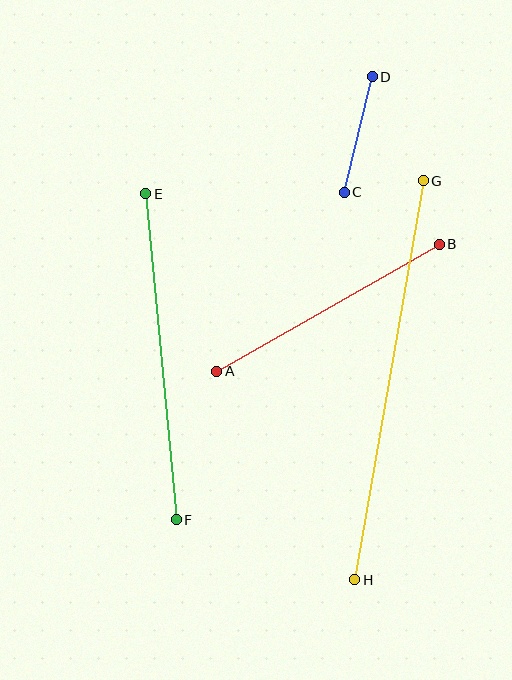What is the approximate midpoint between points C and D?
The midpoint is at approximately (358, 134) pixels.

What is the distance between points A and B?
The distance is approximately 256 pixels.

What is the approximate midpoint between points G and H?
The midpoint is at approximately (389, 380) pixels.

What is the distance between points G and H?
The distance is approximately 405 pixels.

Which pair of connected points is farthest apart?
Points G and H are farthest apart.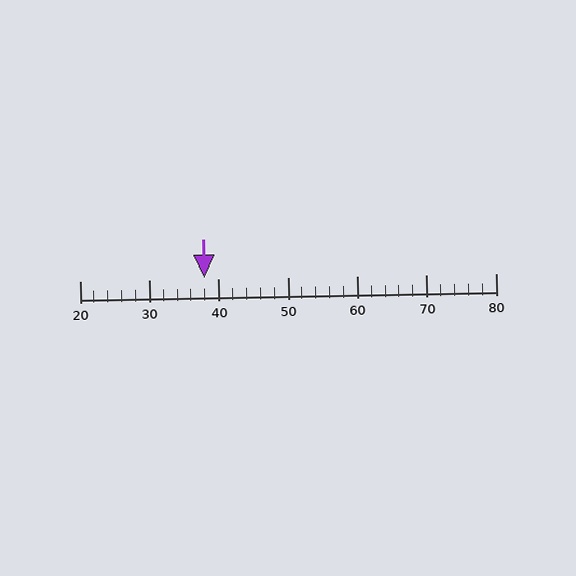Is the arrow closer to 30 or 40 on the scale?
The arrow is closer to 40.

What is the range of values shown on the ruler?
The ruler shows values from 20 to 80.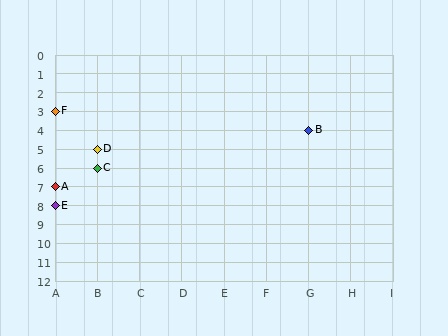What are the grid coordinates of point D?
Point D is at grid coordinates (B, 5).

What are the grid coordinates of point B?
Point B is at grid coordinates (G, 4).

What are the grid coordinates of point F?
Point F is at grid coordinates (A, 3).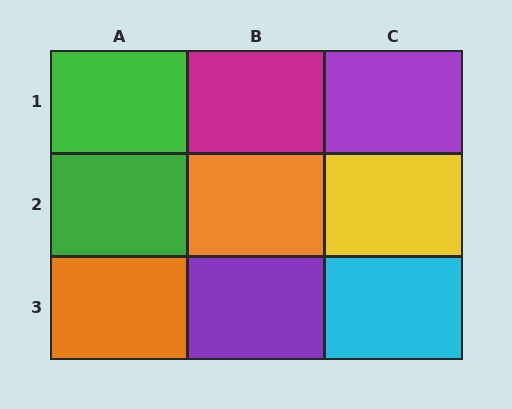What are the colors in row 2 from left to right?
Green, orange, yellow.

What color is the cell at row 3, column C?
Cyan.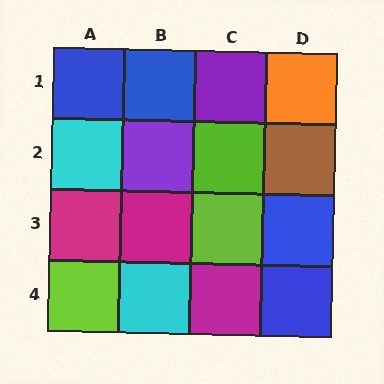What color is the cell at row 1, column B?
Blue.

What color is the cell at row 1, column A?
Blue.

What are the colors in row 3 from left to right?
Magenta, magenta, lime, blue.